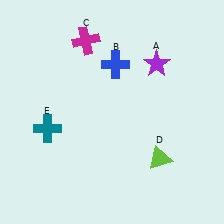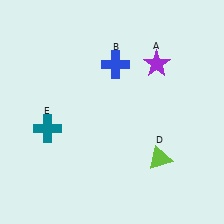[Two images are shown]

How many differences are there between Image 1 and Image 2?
There is 1 difference between the two images.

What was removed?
The magenta cross (C) was removed in Image 2.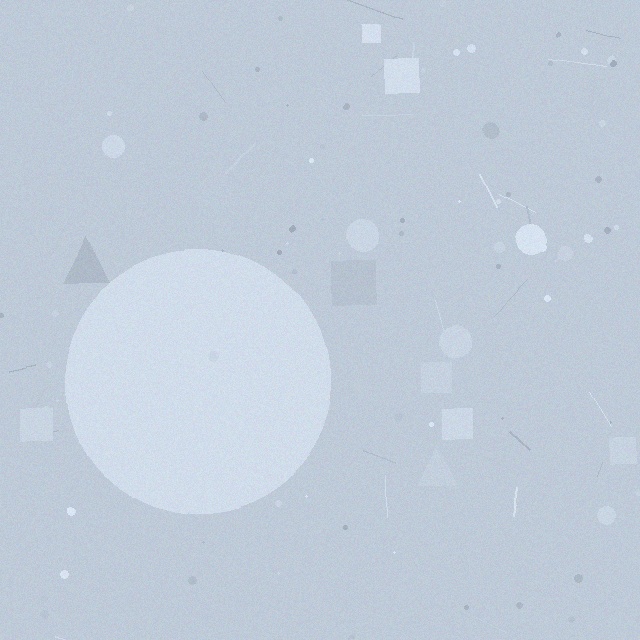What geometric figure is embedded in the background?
A circle is embedded in the background.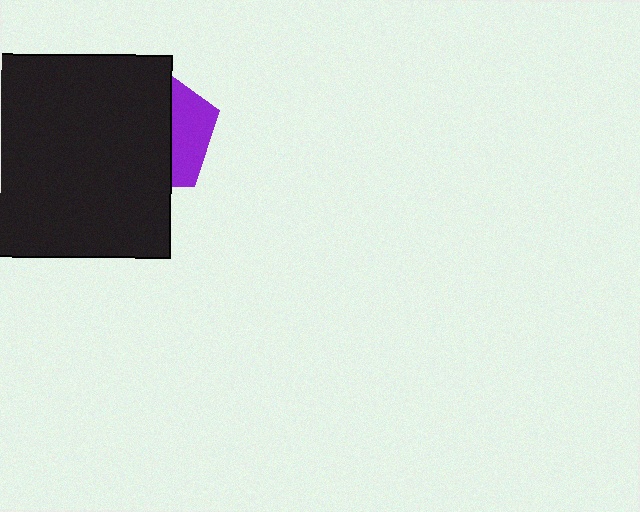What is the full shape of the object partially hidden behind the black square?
The partially hidden object is a purple pentagon.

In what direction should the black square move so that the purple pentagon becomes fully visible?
The black square should move left. That is the shortest direction to clear the overlap and leave the purple pentagon fully visible.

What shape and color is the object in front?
The object in front is a black square.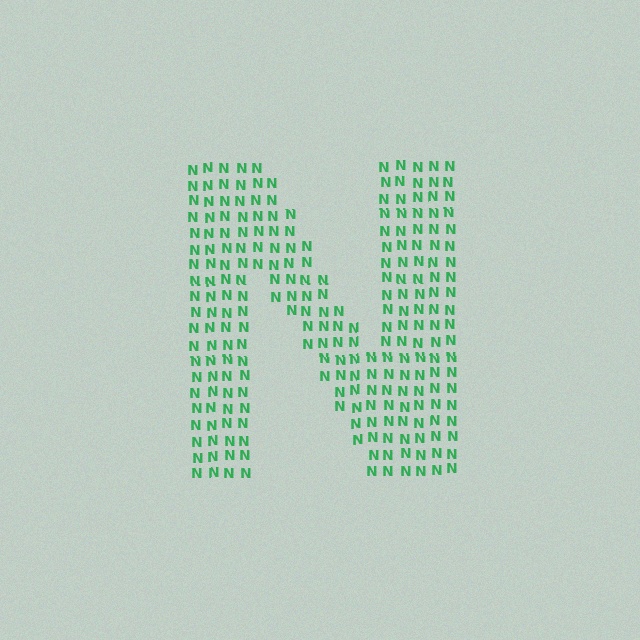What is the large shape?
The large shape is the letter N.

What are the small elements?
The small elements are letter N's.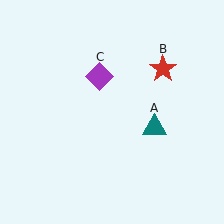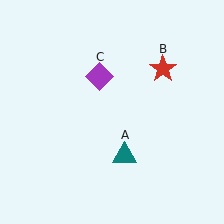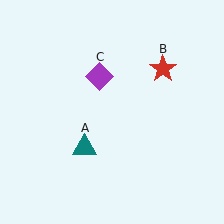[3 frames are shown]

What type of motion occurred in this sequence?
The teal triangle (object A) rotated clockwise around the center of the scene.